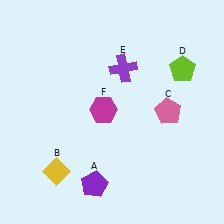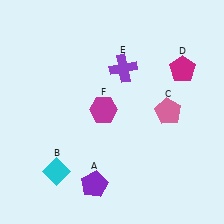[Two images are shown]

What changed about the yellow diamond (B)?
In Image 1, B is yellow. In Image 2, it changed to cyan.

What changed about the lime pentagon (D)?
In Image 1, D is lime. In Image 2, it changed to magenta.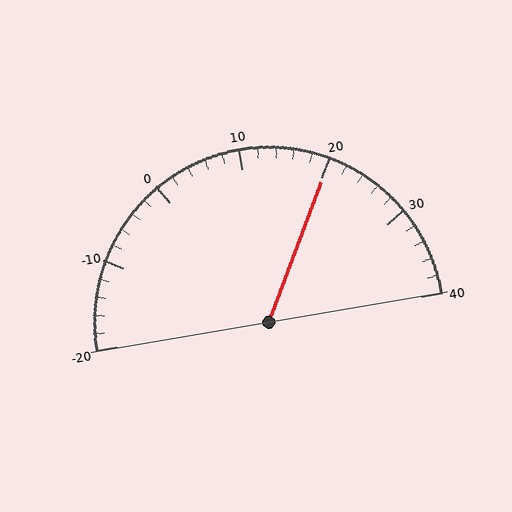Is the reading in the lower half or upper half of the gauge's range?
The reading is in the upper half of the range (-20 to 40).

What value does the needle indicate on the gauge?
The needle indicates approximately 20.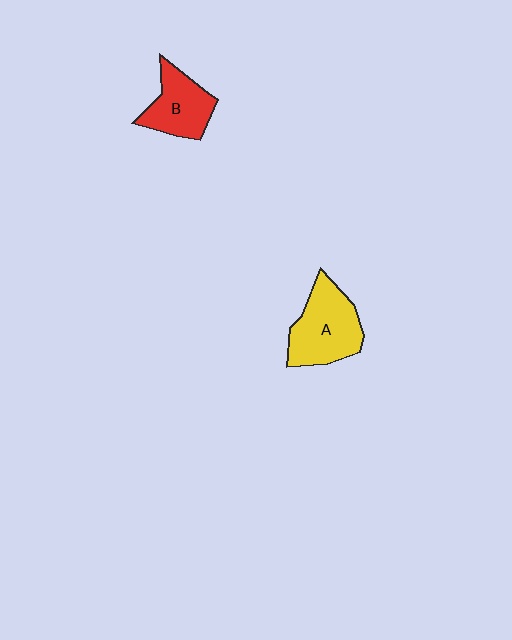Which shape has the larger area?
Shape A (yellow).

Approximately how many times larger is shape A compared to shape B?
Approximately 1.3 times.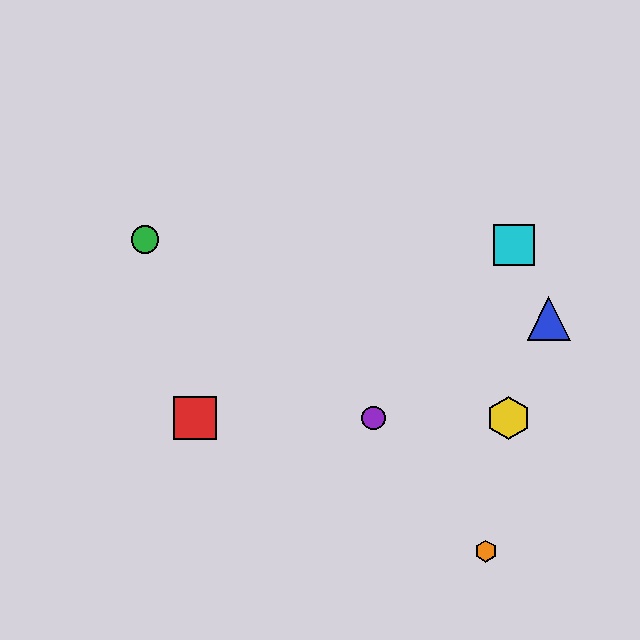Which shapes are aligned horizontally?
The red square, the yellow hexagon, the purple circle are aligned horizontally.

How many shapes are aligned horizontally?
3 shapes (the red square, the yellow hexagon, the purple circle) are aligned horizontally.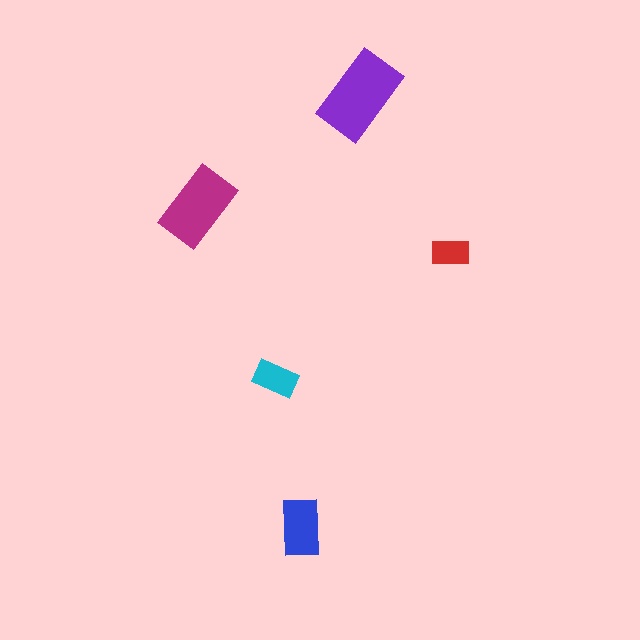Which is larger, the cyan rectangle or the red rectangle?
The cyan one.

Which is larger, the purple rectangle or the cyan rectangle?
The purple one.